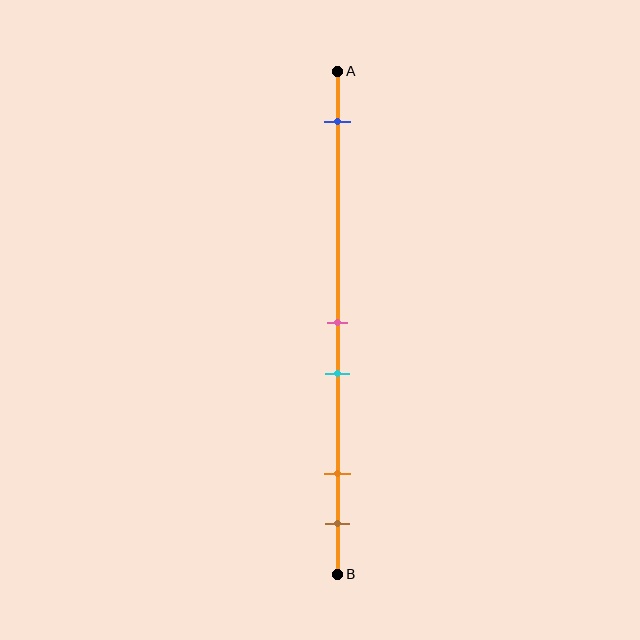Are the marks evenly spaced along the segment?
No, the marks are not evenly spaced.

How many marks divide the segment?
There are 5 marks dividing the segment.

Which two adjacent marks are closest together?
The pink and cyan marks are the closest adjacent pair.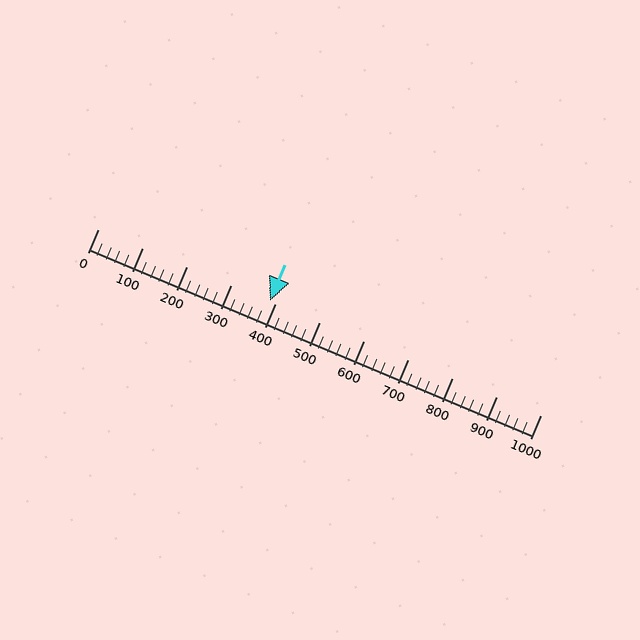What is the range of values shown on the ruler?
The ruler shows values from 0 to 1000.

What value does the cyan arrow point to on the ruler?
The cyan arrow points to approximately 389.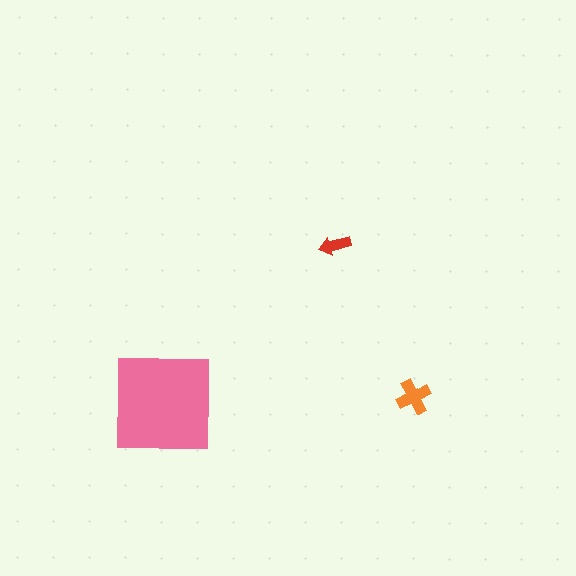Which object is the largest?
The pink square.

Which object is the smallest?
The red arrow.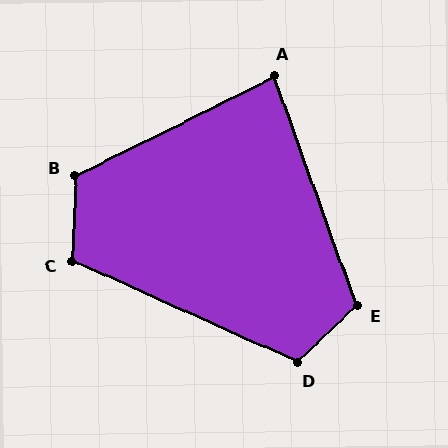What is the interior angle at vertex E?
Approximately 113 degrees (obtuse).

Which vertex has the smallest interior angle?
A, at approximately 83 degrees.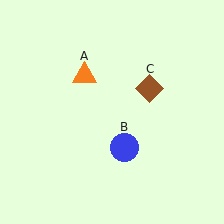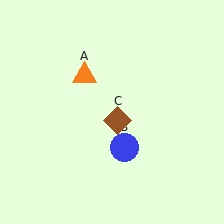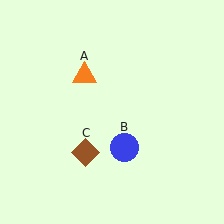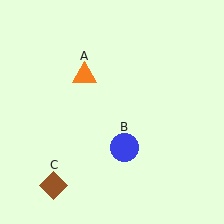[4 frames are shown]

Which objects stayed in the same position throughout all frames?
Orange triangle (object A) and blue circle (object B) remained stationary.